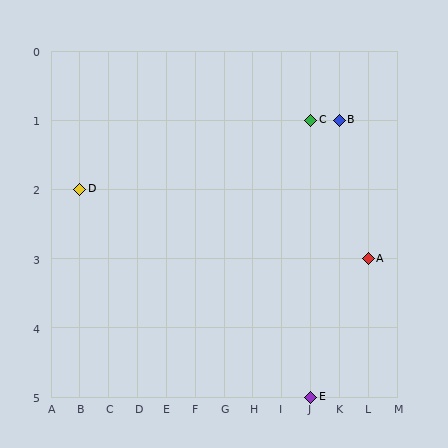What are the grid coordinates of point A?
Point A is at grid coordinates (L, 3).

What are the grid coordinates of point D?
Point D is at grid coordinates (B, 2).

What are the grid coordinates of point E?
Point E is at grid coordinates (J, 5).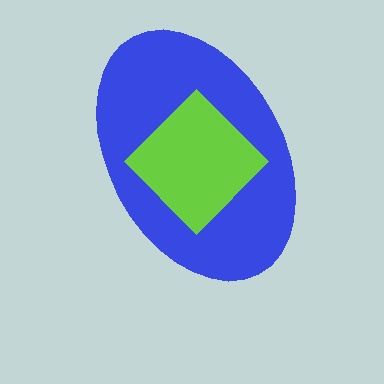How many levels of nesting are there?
2.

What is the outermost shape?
The blue ellipse.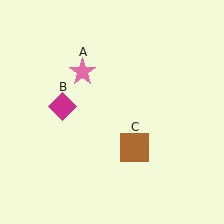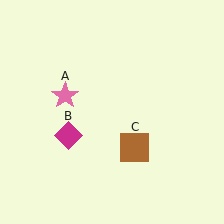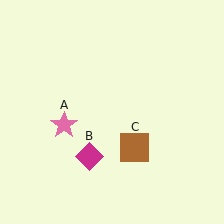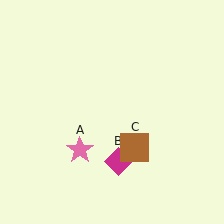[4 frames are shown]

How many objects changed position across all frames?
2 objects changed position: pink star (object A), magenta diamond (object B).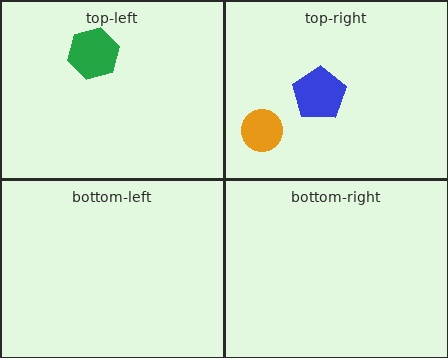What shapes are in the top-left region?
The green hexagon.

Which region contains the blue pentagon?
The top-right region.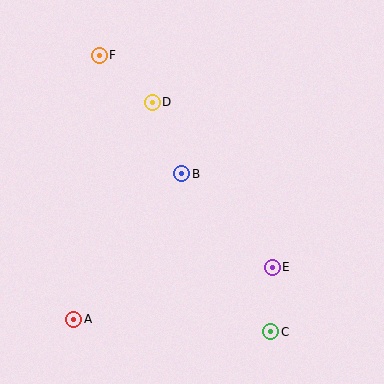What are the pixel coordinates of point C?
Point C is at (271, 332).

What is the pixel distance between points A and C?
The distance between A and C is 197 pixels.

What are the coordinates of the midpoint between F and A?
The midpoint between F and A is at (87, 187).